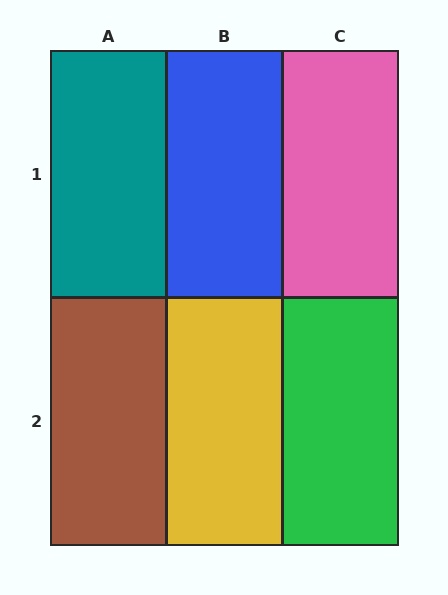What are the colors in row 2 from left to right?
Brown, yellow, green.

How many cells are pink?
1 cell is pink.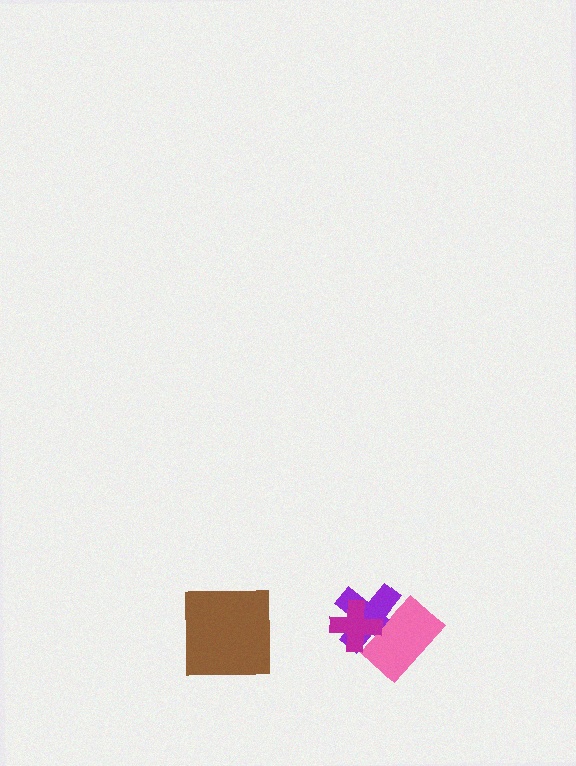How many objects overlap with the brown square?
0 objects overlap with the brown square.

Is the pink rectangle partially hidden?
Yes, it is partially covered by another shape.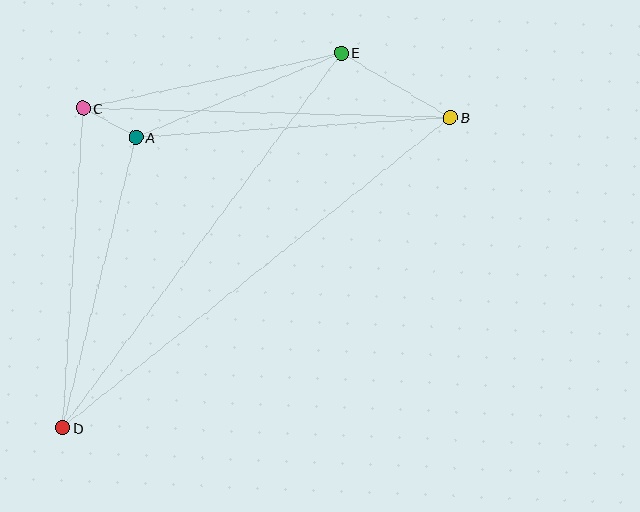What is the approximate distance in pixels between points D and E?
The distance between D and E is approximately 467 pixels.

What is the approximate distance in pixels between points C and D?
The distance between C and D is approximately 320 pixels.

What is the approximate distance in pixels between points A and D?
The distance between A and D is approximately 299 pixels.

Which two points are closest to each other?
Points A and C are closest to each other.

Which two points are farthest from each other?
Points B and D are farthest from each other.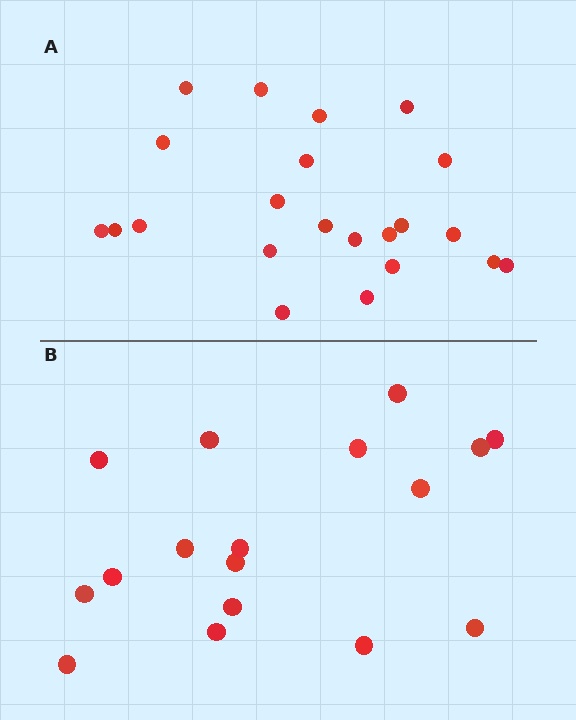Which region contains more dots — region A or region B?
Region A (the top region) has more dots.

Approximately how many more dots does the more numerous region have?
Region A has about 5 more dots than region B.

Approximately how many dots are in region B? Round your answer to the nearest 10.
About 20 dots. (The exact count is 17, which rounds to 20.)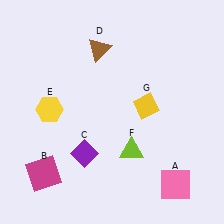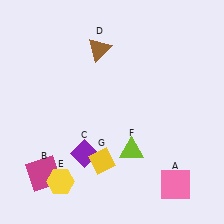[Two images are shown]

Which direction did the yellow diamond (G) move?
The yellow diamond (G) moved down.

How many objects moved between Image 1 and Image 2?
2 objects moved between the two images.